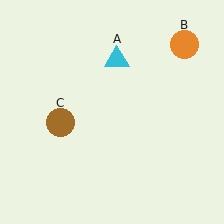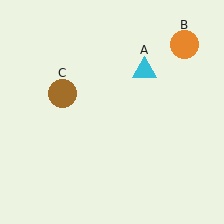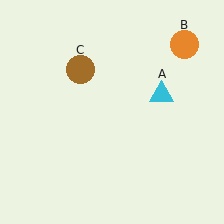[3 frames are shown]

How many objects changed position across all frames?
2 objects changed position: cyan triangle (object A), brown circle (object C).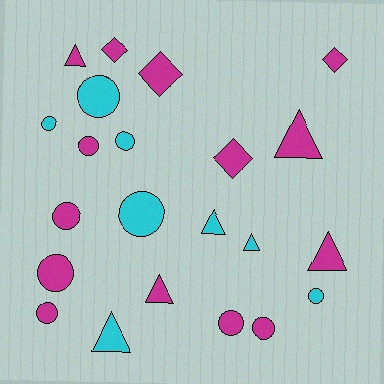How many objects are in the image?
There are 22 objects.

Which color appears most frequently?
Magenta, with 14 objects.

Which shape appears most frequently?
Circle, with 11 objects.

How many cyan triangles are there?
There are 3 cyan triangles.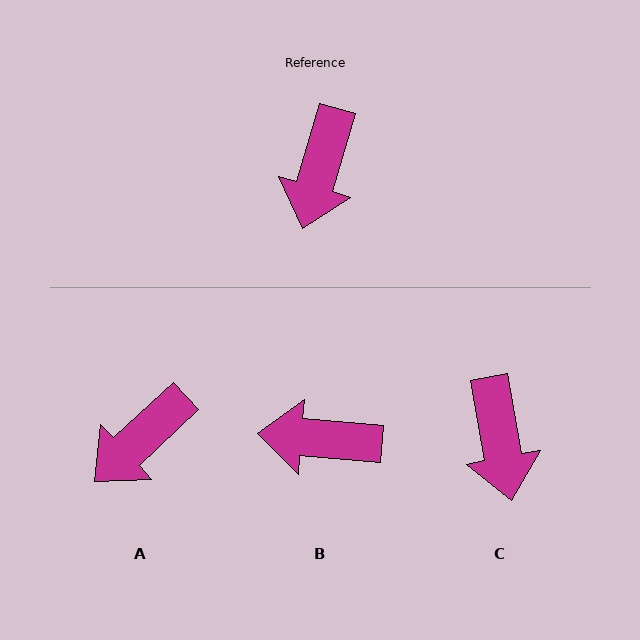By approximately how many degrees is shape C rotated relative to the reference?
Approximately 26 degrees counter-clockwise.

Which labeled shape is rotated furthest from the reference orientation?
B, about 79 degrees away.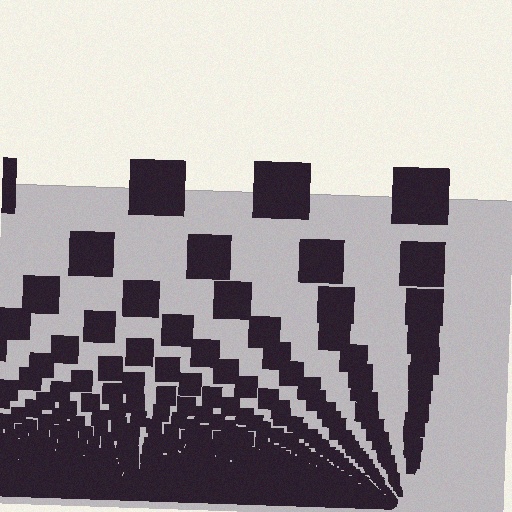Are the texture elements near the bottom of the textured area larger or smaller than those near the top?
Smaller. The gradient is inverted — elements near the bottom are smaller and denser.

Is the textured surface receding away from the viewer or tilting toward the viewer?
The surface appears to tilt toward the viewer. Texture elements get larger and sparser toward the top.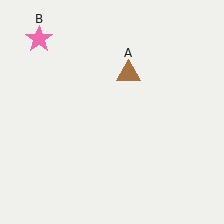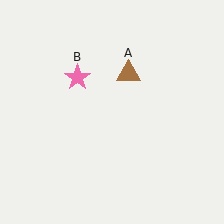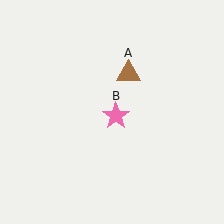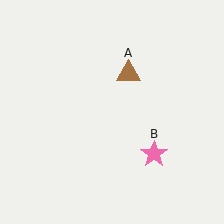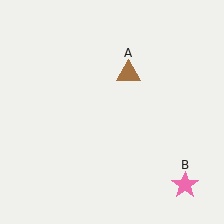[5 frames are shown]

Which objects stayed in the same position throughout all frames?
Brown triangle (object A) remained stationary.